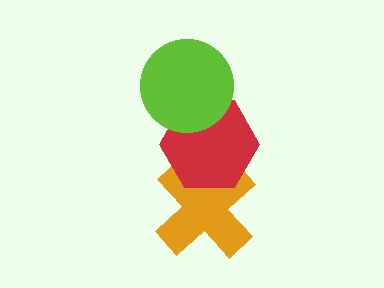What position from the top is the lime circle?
The lime circle is 1st from the top.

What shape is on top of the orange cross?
The red hexagon is on top of the orange cross.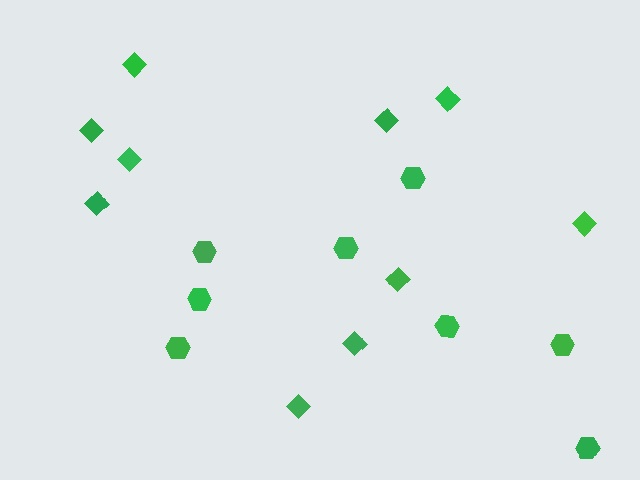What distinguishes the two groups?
There are 2 groups: one group of diamonds (10) and one group of hexagons (8).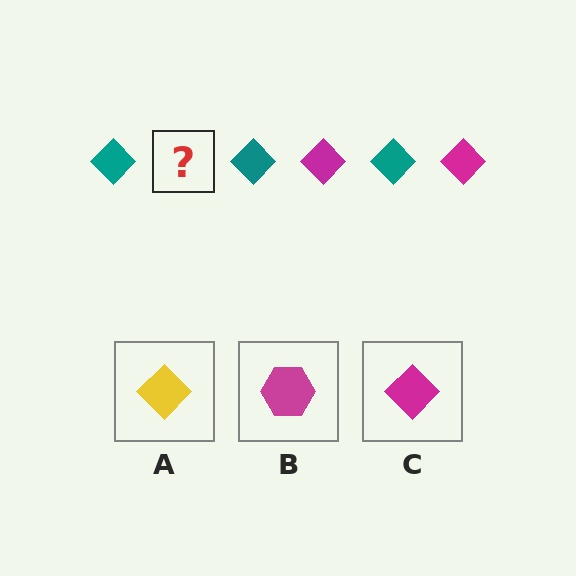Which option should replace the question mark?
Option C.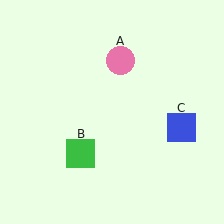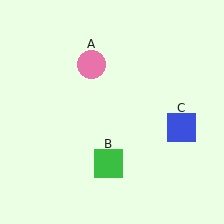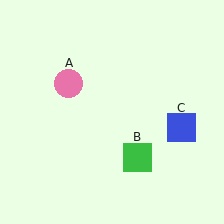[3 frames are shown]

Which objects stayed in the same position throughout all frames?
Blue square (object C) remained stationary.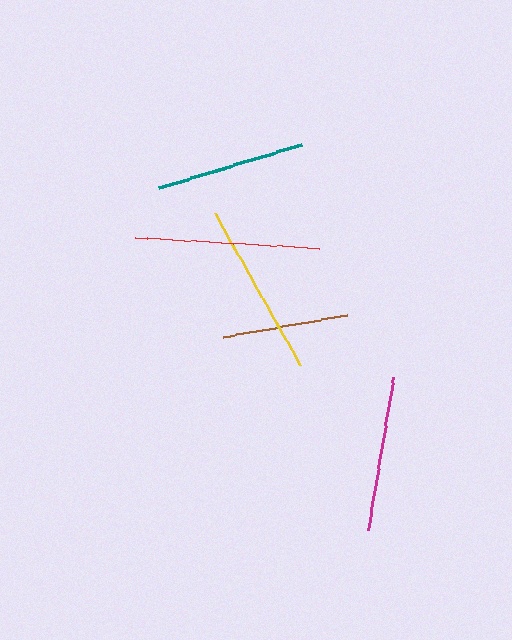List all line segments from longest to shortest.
From longest to shortest: red, yellow, magenta, teal, brown.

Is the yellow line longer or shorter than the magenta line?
The yellow line is longer than the magenta line.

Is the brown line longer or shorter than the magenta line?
The magenta line is longer than the brown line.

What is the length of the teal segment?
The teal segment is approximately 150 pixels long.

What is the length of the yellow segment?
The yellow segment is approximately 175 pixels long.